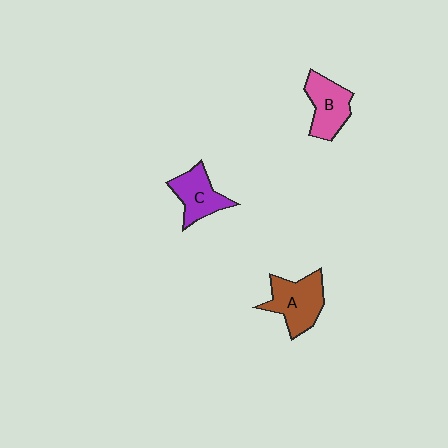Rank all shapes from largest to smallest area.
From largest to smallest: A (brown), B (pink), C (purple).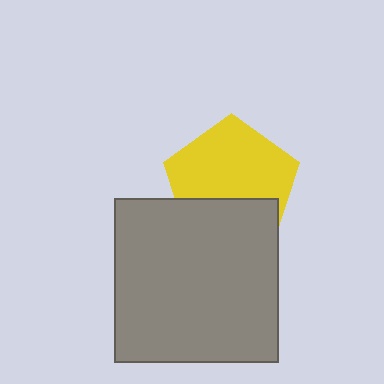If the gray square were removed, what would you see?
You would see the complete yellow pentagon.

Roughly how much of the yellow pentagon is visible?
About half of it is visible (roughly 64%).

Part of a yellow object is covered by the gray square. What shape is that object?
It is a pentagon.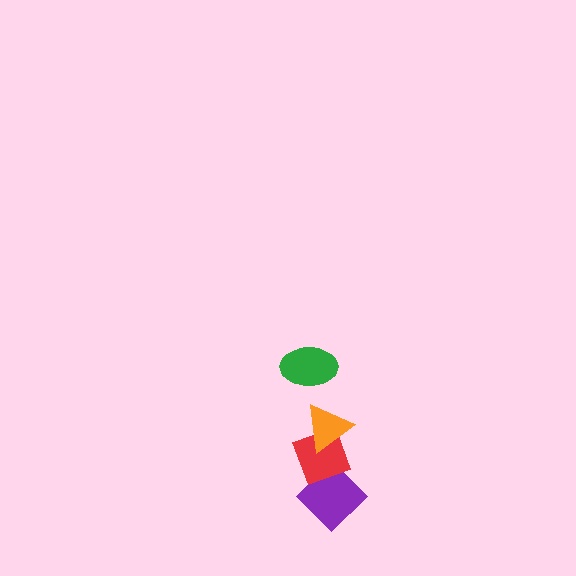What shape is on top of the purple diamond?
The red diamond is on top of the purple diamond.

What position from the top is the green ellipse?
The green ellipse is 1st from the top.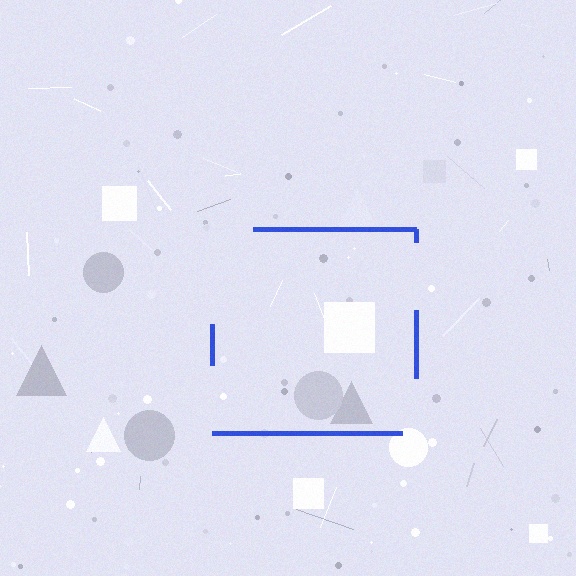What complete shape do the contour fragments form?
The contour fragments form a square.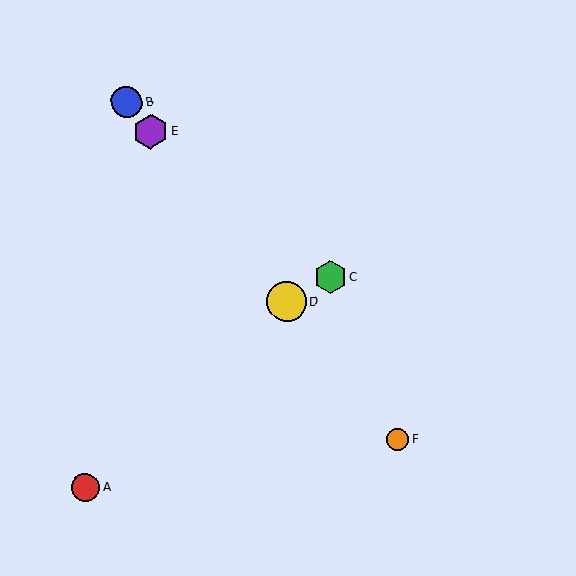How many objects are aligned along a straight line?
4 objects (B, D, E, F) are aligned along a straight line.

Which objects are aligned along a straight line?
Objects B, D, E, F are aligned along a straight line.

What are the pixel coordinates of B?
Object B is at (127, 102).